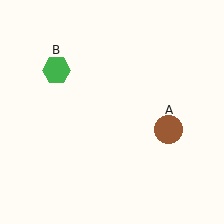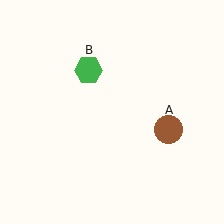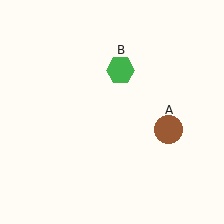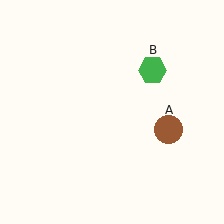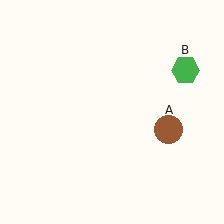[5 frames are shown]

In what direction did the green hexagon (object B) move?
The green hexagon (object B) moved right.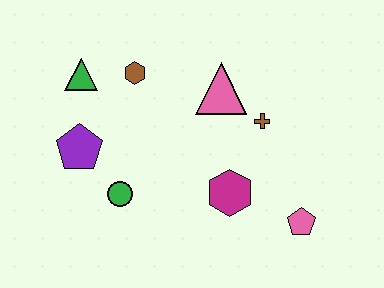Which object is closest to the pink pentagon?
The magenta hexagon is closest to the pink pentagon.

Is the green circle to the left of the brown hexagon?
Yes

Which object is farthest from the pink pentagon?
The green triangle is farthest from the pink pentagon.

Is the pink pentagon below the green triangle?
Yes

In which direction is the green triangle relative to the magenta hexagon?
The green triangle is to the left of the magenta hexagon.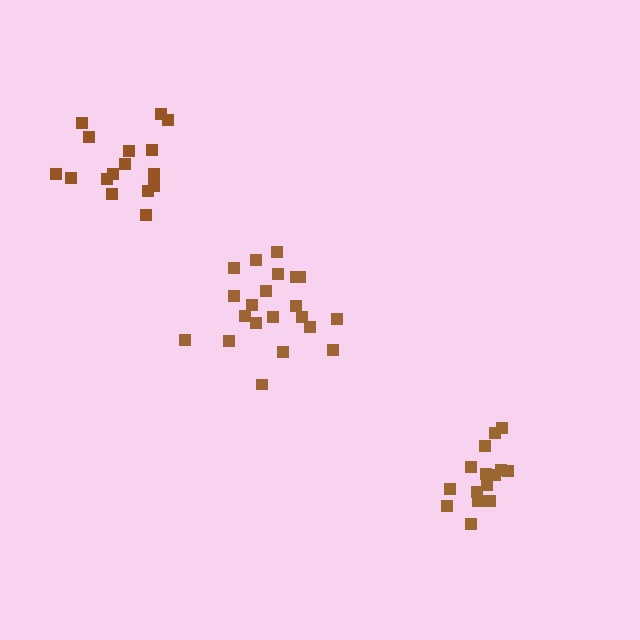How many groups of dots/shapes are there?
There are 3 groups.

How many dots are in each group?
Group 1: 21 dots, Group 2: 15 dots, Group 3: 16 dots (52 total).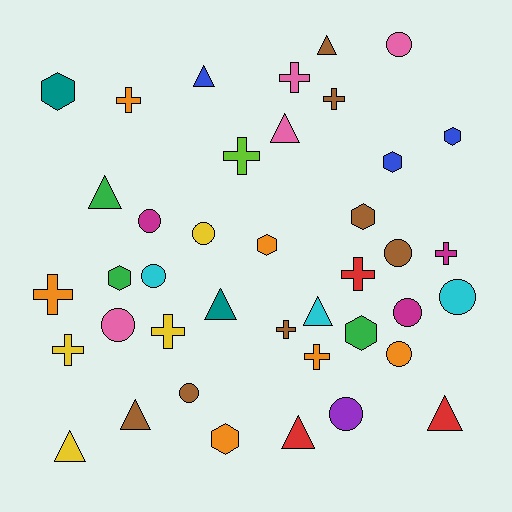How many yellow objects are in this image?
There are 4 yellow objects.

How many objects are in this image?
There are 40 objects.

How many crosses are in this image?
There are 11 crosses.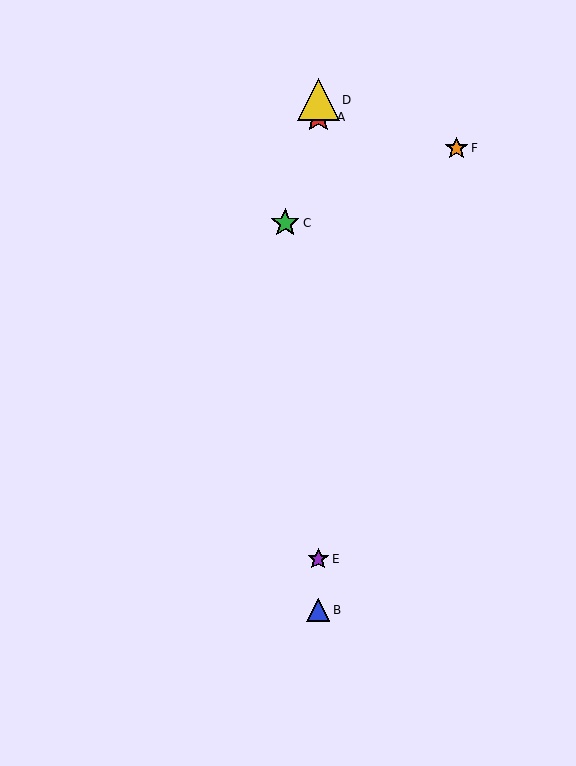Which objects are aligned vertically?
Objects A, B, D, E are aligned vertically.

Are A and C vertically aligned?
No, A is at x≈318 and C is at x≈285.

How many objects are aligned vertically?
4 objects (A, B, D, E) are aligned vertically.